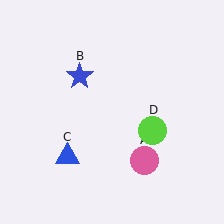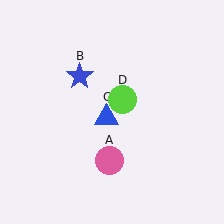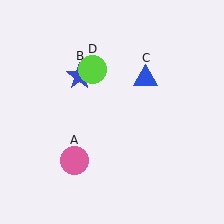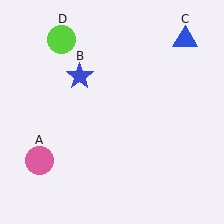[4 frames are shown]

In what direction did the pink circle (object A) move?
The pink circle (object A) moved left.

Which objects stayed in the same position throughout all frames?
Blue star (object B) remained stationary.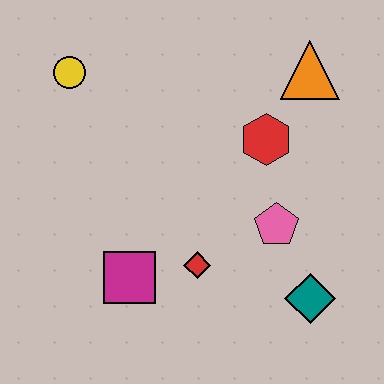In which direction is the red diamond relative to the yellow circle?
The red diamond is below the yellow circle.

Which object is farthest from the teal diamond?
The yellow circle is farthest from the teal diamond.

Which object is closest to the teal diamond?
The pink pentagon is closest to the teal diamond.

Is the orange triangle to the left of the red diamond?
No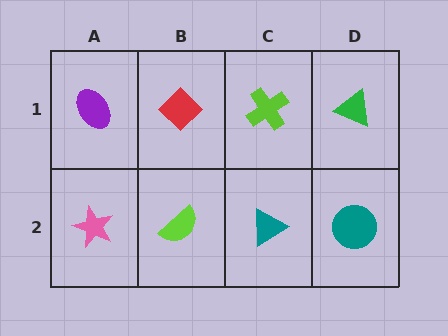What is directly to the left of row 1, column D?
A lime cross.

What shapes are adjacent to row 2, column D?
A green triangle (row 1, column D), a teal triangle (row 2, column C).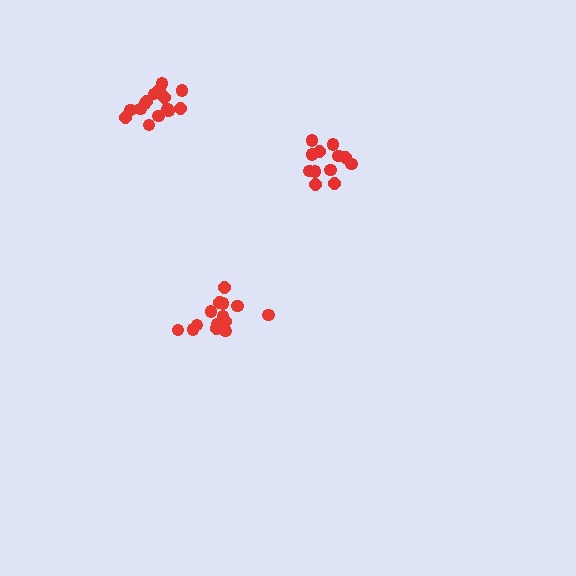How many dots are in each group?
Group 1: 16 dots, Group 2: 15 dots, Group 3: 12 dots (43 total).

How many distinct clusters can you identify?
There are 3 distinct clusters.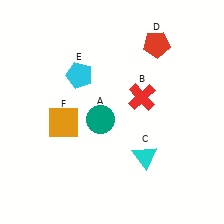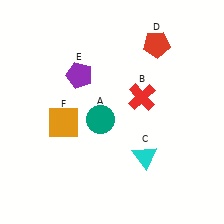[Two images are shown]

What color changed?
The pentagon (E) changed from cyan in Image 1 to purple in Image 2.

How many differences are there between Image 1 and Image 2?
There is 1 difference between the two images.